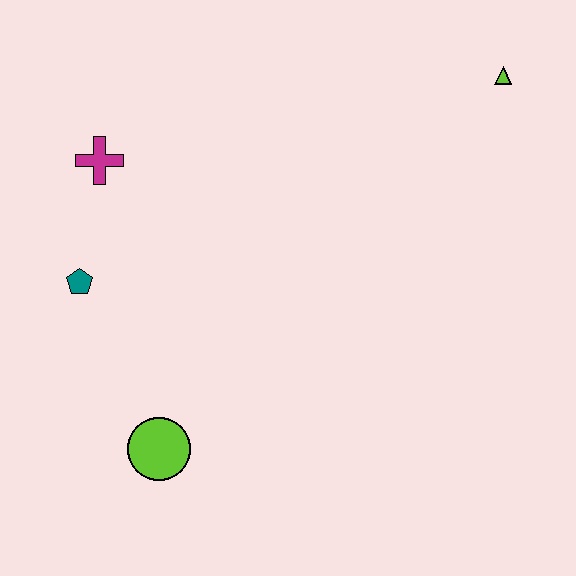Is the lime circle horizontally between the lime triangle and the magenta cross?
Yes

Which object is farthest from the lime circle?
The lime triangle is farthest from the lime circle.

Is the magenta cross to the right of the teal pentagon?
Yes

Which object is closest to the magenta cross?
The teal pentagon is closest to the magenta cross.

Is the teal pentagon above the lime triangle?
No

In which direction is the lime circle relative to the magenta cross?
The lime circle is below the magenta cross.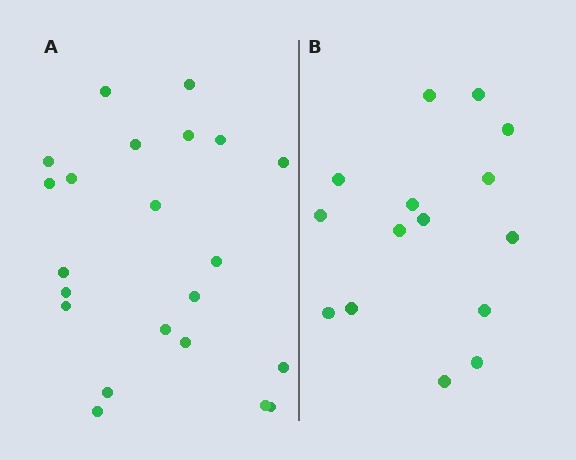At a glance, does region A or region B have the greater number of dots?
Region A (the left region) has more dots.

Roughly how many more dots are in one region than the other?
Region A has roughly 8 or so more dots than region B.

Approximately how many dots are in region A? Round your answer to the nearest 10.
About 20 dots. (The exact count is 22, which rounds to 20.)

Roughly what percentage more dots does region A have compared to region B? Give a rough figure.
About 45% more.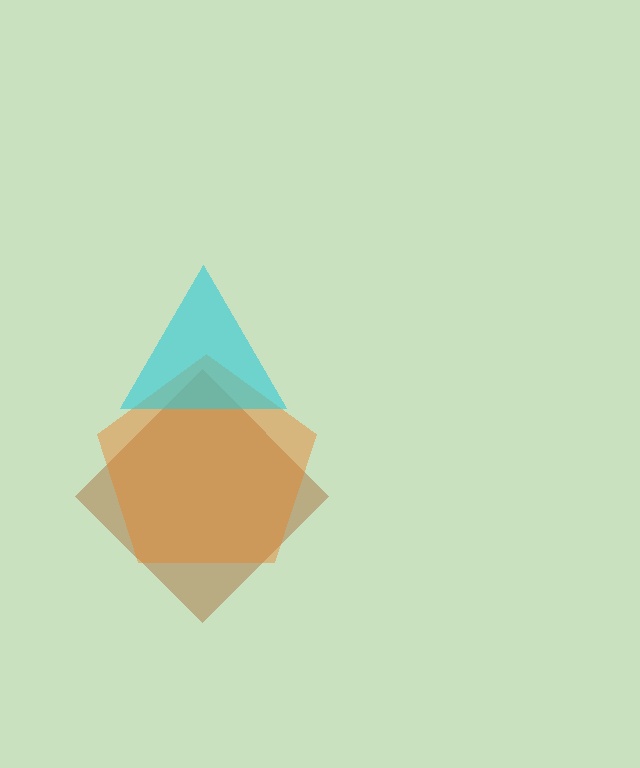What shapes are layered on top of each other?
The layered shapes are: a brown diamond, an orange pentagon, a cyan triangle.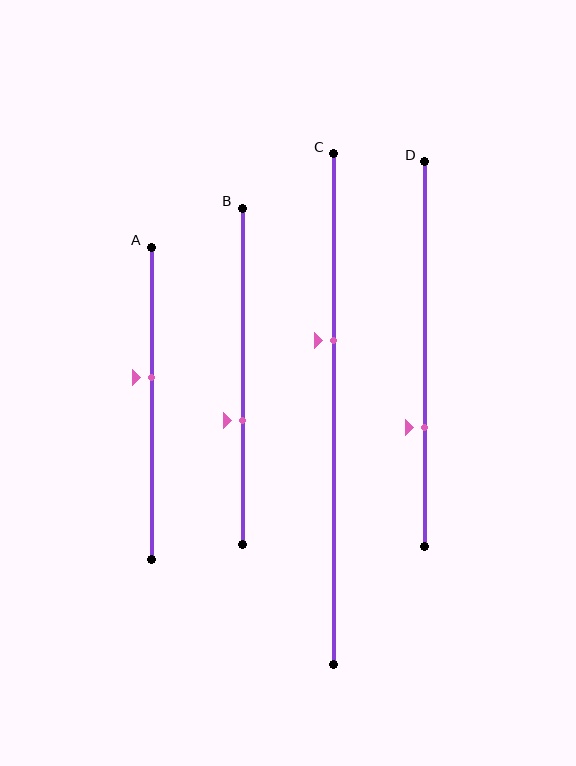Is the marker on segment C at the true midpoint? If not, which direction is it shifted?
No, the marker on segment C is shifted upward by about 13% of the segment length.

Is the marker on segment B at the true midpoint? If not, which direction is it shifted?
No, the marker on segment B is shifted downward by about 13% of the segment length.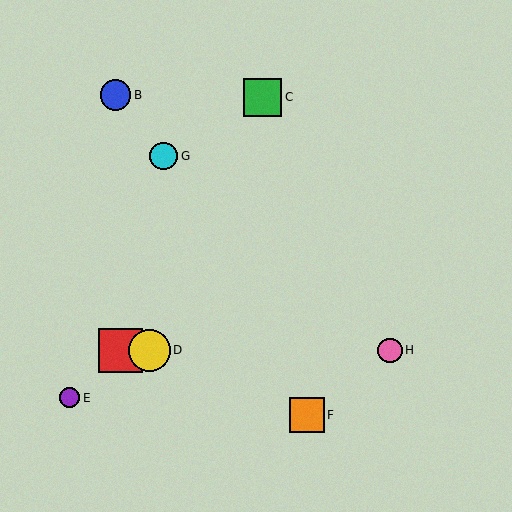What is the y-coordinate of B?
Object B is at y≈95.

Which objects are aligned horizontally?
Objects A, D, H are aligned horizontally.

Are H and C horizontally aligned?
No, H is at y≈350 and C is at y≈97.